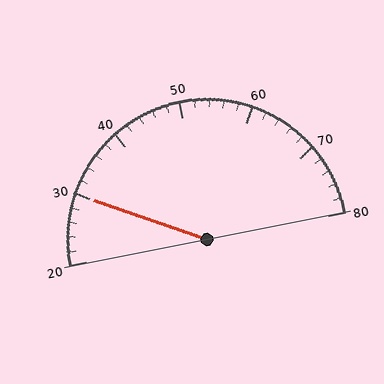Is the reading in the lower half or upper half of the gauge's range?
The reading is in the lower half of the range (20 to 80).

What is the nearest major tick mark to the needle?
The nearest major tick mark is 30.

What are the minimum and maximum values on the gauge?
The gauge ranges from 20 to 80.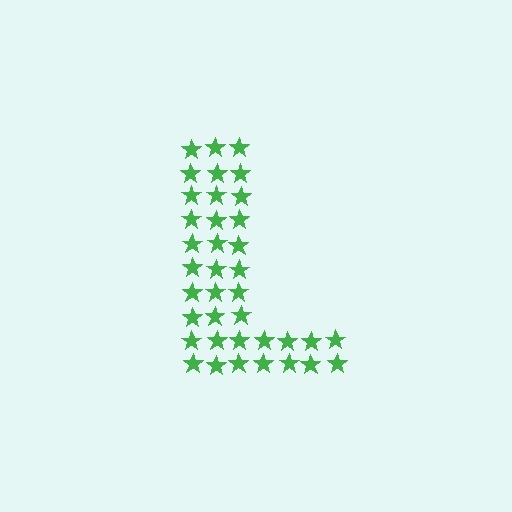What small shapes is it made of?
It is made of small stars.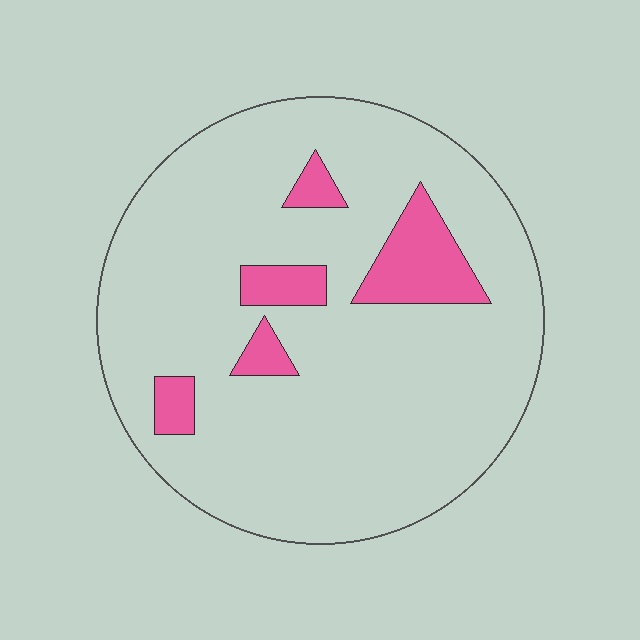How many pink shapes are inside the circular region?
5.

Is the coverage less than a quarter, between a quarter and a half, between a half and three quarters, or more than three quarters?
Less than a quarter.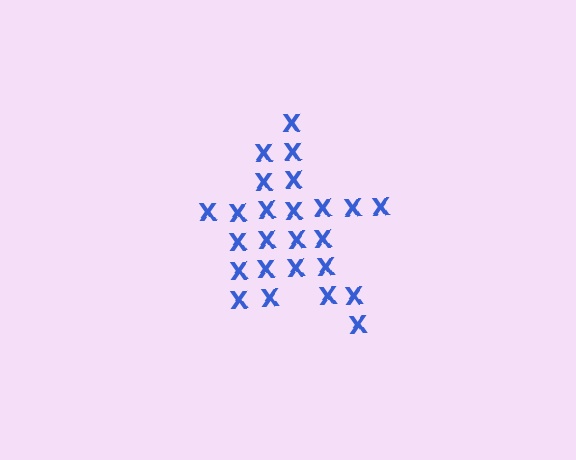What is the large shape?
The large shape is a star.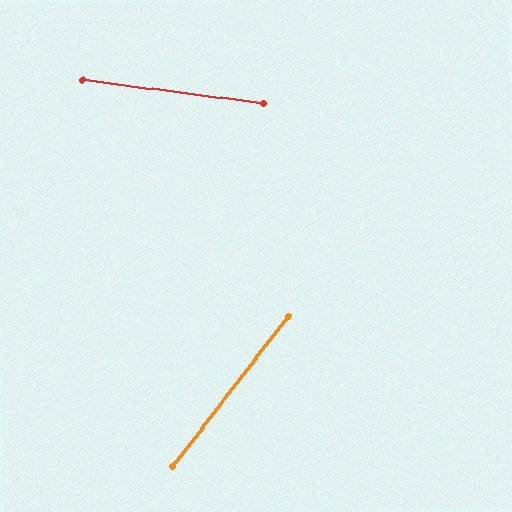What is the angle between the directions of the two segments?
Approximately 60 degrees.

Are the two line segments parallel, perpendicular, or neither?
Neither parallel nor perpendicular — they differ by about 60°.